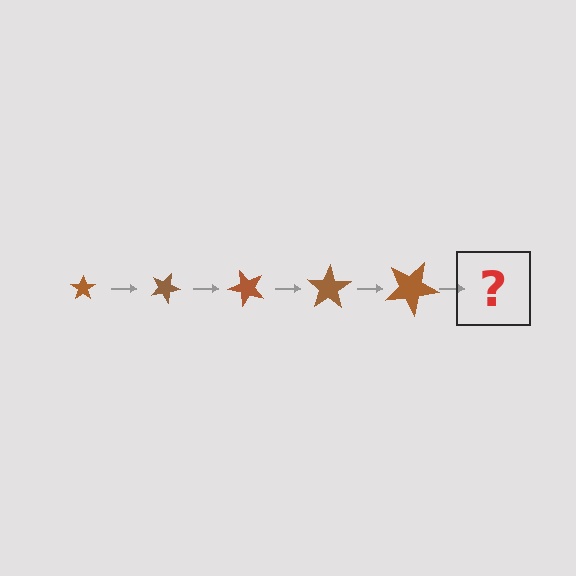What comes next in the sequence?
The next element should be a star, larger than the previous one and rotated 125 degrees from the start.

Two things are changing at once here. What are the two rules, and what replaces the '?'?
The two rules are that the star grows larger each step and it rotates 25 degrees each step. The '?' should be a star, larger than the previous one and rotated 125 degrees from the start.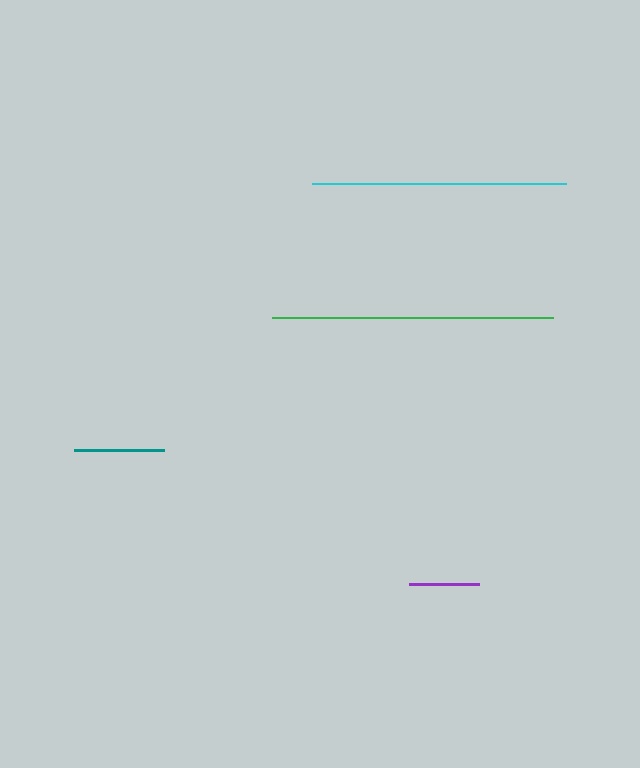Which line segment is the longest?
The green line is the longest at approximately 281 pixels.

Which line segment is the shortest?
The purple line is the shortest at approximately 70 pixels.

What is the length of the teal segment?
The teal segment is approximately 90 pixels long.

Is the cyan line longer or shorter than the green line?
The green line is longer than the cyan line.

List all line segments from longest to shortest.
From longest to shortest: green, cyan, teal, purple.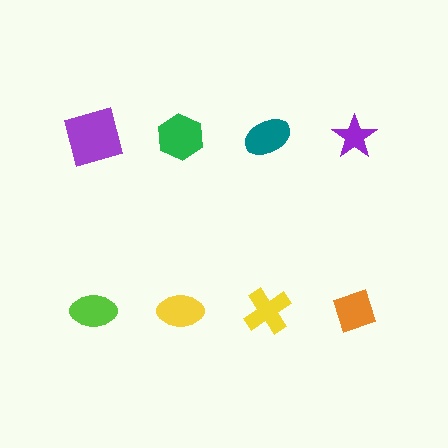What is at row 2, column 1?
A lime ellipse.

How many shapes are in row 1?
4 shapes.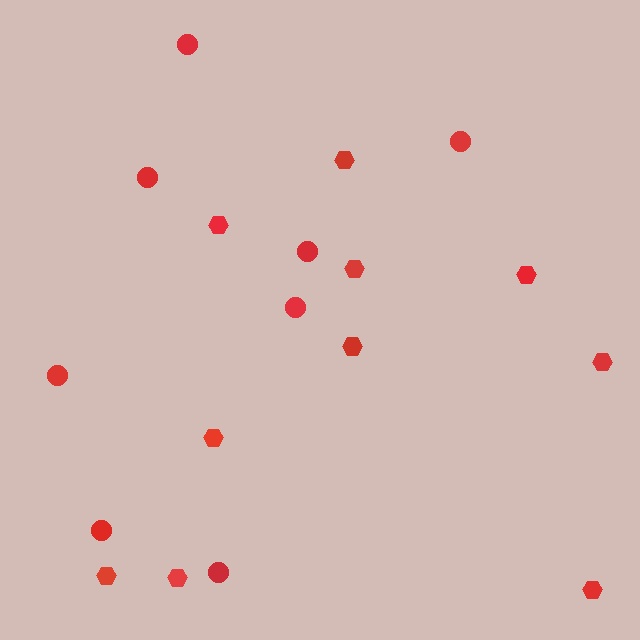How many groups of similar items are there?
There are 2 groups: one group of circles (8) and one group of hexagons (10).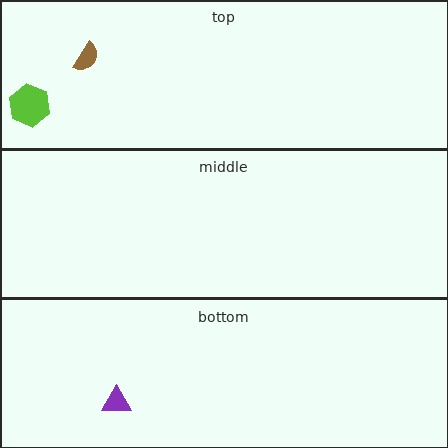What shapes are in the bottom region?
The purple triangle.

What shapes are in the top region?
The brown semicircle, the lime hexagon.